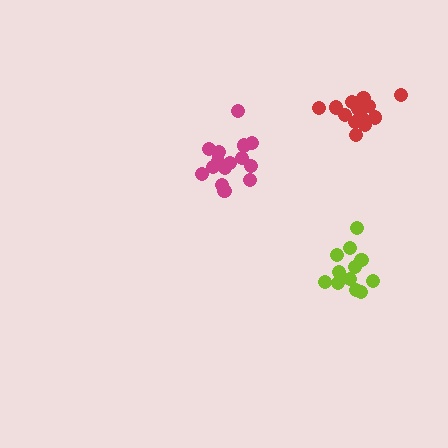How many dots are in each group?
Group 1: 14 dots, Group 2: 16 dots, Group 3: 12 dots (42 total).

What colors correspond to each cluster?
The clusters are colored: red, magenta, lime.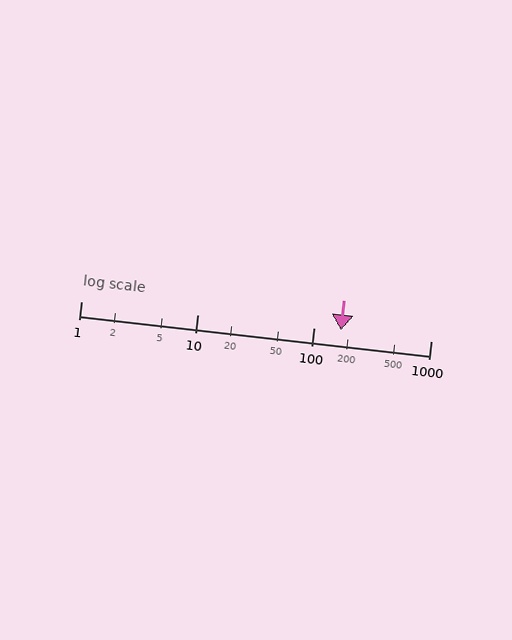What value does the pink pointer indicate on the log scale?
The pointer indicates approximately 170.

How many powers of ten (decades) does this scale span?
The scale spans 3 decades, from 1 to 1000.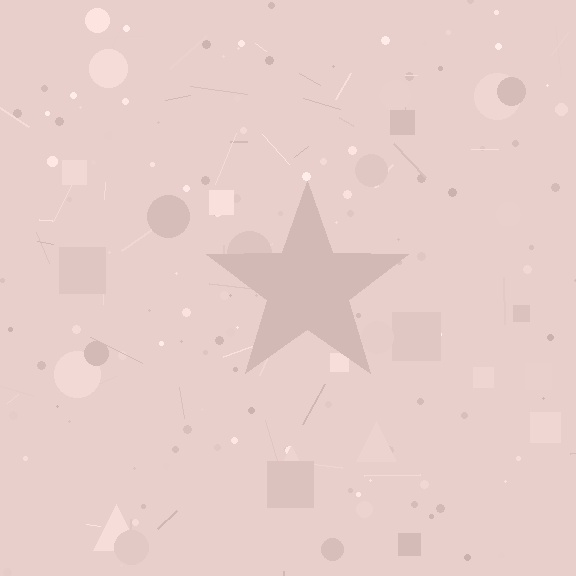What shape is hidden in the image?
A star is hidden in the image.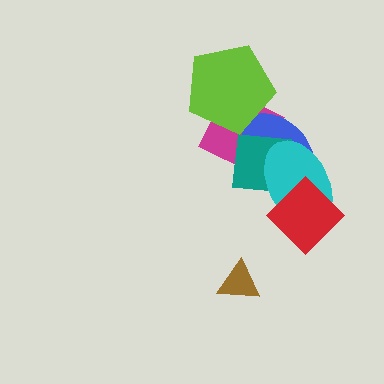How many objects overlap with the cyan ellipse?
4 objects overlap with the cyan ellipse.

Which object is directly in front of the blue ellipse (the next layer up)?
The teal square is directly in front of the blue ellipse.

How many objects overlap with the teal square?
3 objects overlap with the teal square.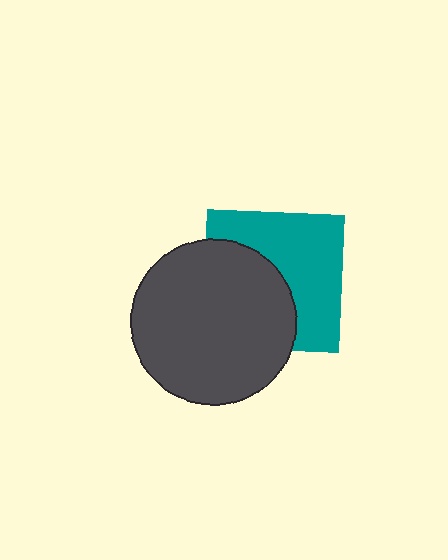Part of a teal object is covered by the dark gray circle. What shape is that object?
It is a square.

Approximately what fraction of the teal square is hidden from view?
Roughly 46% of the teal square is hidden behind the dark gray circle.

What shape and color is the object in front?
The object in front is a dark gray circle.